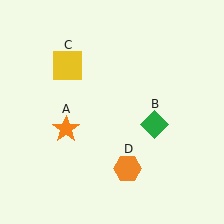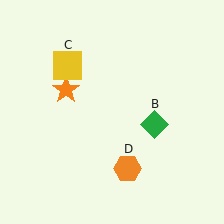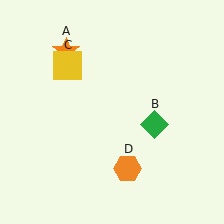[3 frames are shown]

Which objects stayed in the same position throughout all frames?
Green diamond (object B) and yellow square (object C) and orange hexagon (object D) remained stationary.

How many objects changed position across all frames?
1 object changed position: orange star (object A).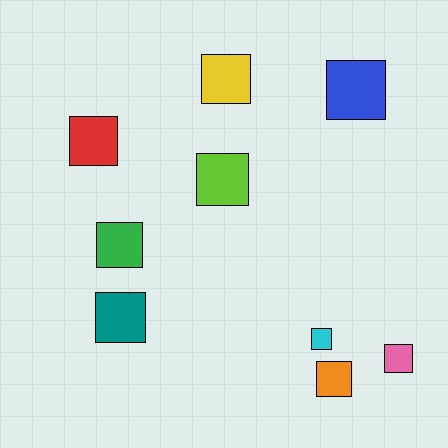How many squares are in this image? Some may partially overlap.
There are 9 squares.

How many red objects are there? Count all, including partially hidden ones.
There is 1 red object.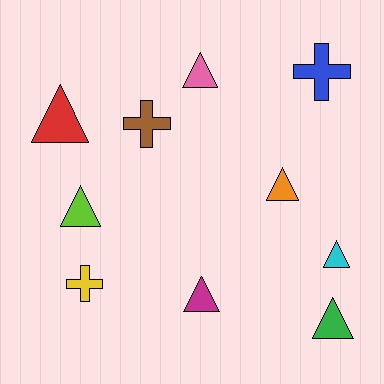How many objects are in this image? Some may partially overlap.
There are 10 objects.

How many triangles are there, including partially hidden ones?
There are 7 triangles.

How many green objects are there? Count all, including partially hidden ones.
There is 1 green object.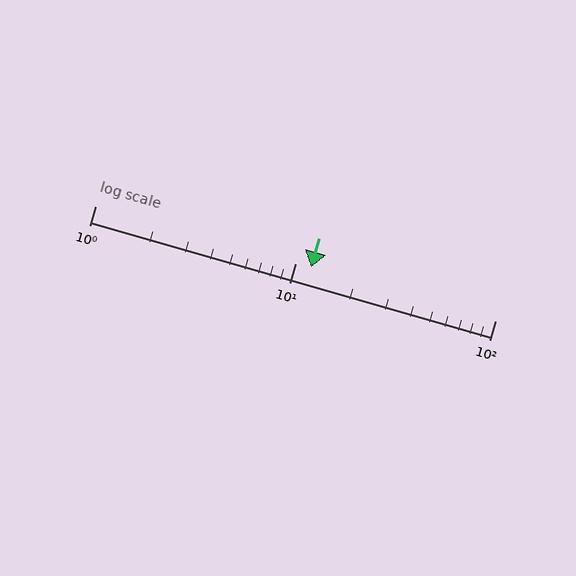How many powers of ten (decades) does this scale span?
The scale spans 2 decades, from 1 to 100.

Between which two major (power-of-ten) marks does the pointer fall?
The pointer is between 10 and 100.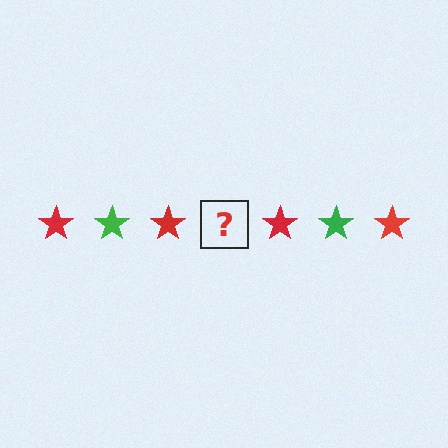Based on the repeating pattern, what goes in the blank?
The blank should be a green star.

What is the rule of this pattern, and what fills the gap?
The rule is that the pattern cycles through red, green stars. The gap should be filled with a green star.